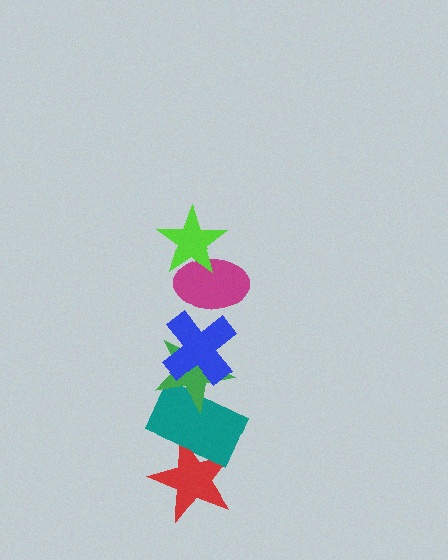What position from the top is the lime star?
The lime star is 1st from the top.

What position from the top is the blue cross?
The blue cross is 3rd from the top.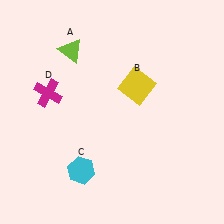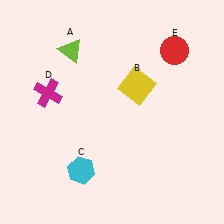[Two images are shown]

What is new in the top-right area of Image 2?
A red circle (E) was added in the top-right area of Image 2.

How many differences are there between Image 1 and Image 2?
There is 1 difference between the two images.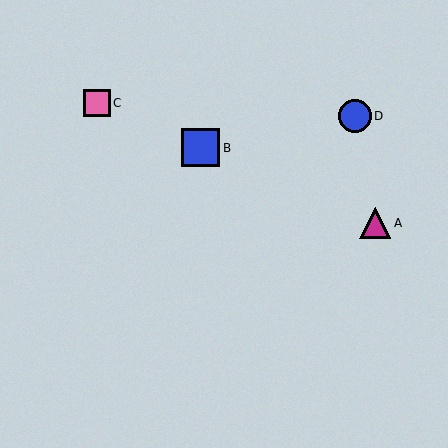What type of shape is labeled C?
Shape C is a pink square.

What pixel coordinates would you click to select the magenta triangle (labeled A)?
Click at (375, 223) to select the magenta triangle A.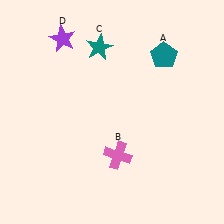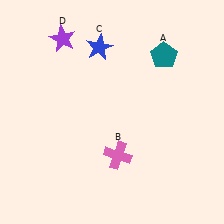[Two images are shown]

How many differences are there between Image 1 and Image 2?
There is 1 difference between the two images.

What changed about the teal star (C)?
In Image 1, C is teal. In Image 2, it changed to blue.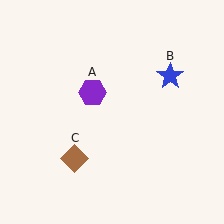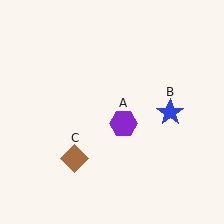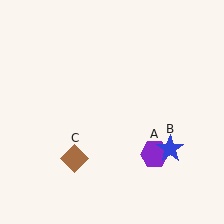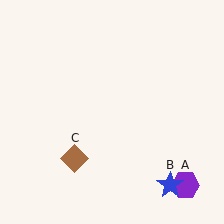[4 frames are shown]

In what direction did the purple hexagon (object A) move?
The purple hexagon (object A) moved down and to the right.